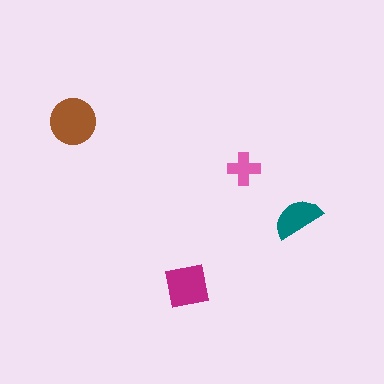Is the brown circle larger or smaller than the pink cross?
Larger.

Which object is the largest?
The brown circle.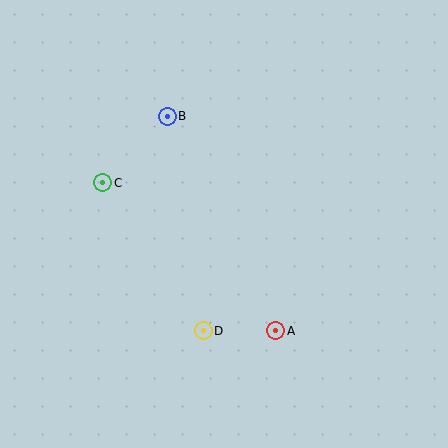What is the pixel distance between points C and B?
The distance between C and B is 93 pixels.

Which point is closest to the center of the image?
Point D at (203, 331) is closest to the center.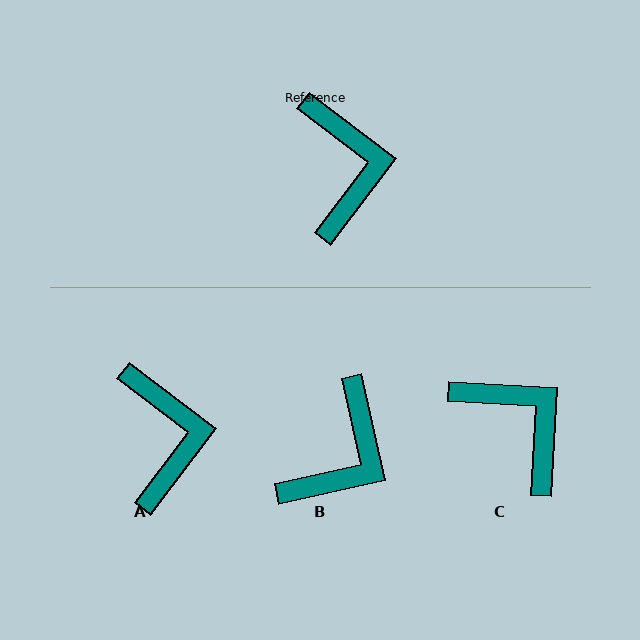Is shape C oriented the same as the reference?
No, it is off by about 34 degrees.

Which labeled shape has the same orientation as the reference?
A.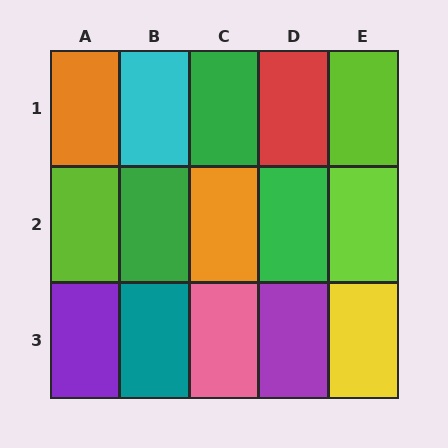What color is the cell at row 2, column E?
Lime.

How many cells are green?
3 cells are green.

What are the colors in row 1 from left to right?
Orange, cyan, green, red, lime.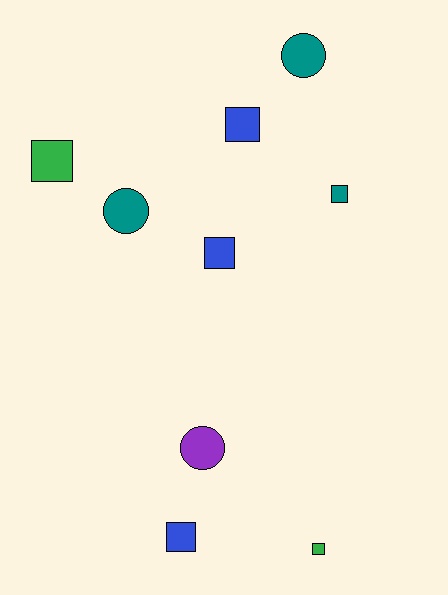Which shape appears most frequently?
Square, with 6 objects.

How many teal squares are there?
There is 1 teal square.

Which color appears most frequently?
Blue, with 3 objects.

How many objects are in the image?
There are 9 objects.